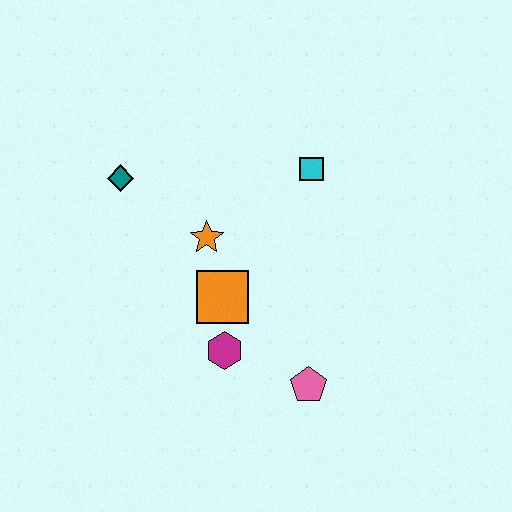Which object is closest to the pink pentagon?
The magenta hexagon is closest to the pink pentagon.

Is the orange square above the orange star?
No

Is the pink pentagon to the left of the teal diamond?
No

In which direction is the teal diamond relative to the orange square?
The teal diamond is above the orange square.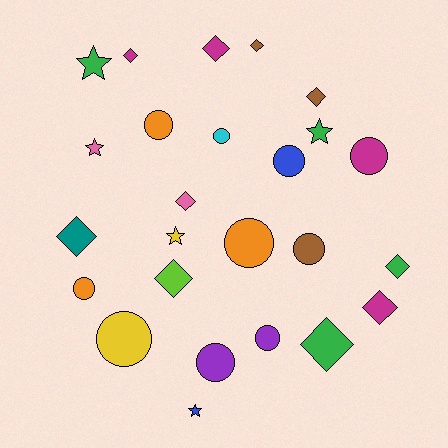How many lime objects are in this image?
There is 1 lime object.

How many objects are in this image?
There are 25 objects.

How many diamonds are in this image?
There are 10 diamonds.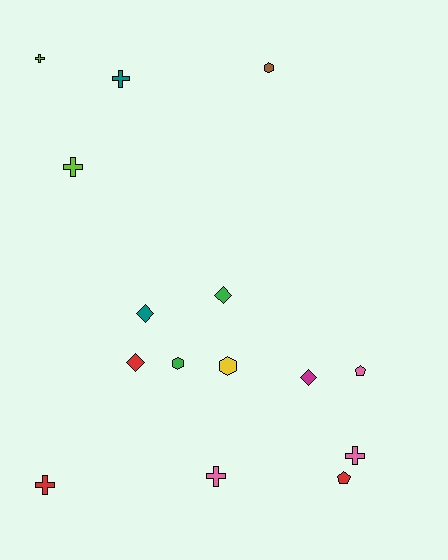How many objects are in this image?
There are 15 objects.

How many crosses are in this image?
There are 6 crosses.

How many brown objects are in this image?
There is 1 brown object.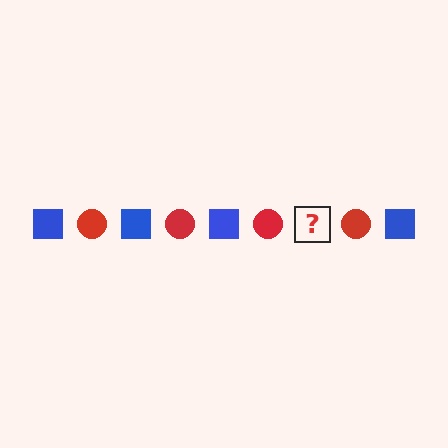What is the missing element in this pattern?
The missing element is a blue square.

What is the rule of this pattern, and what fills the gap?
The rule is that the pattern alternates between blue square and red circle. The gap should be filled with a blue square.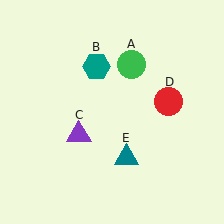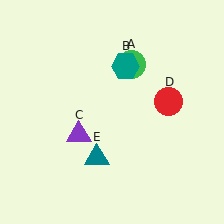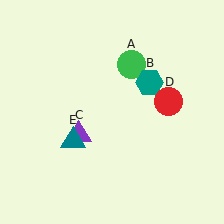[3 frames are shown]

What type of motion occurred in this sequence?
The teal hexagon (object B), teal triangle (object E) rotated clockwise around the center of the scene.